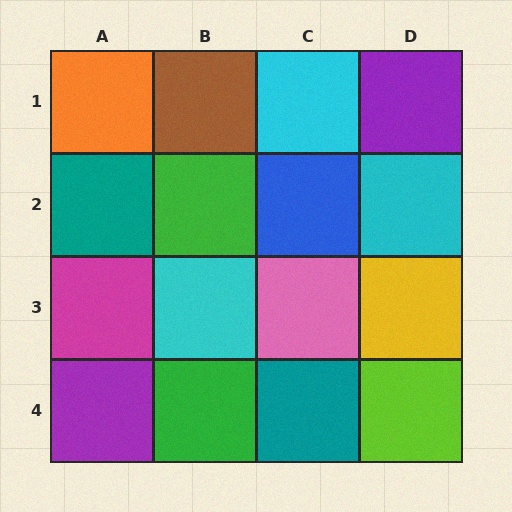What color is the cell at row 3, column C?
Pink.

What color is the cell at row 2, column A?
Teal.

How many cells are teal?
2 cells are teal.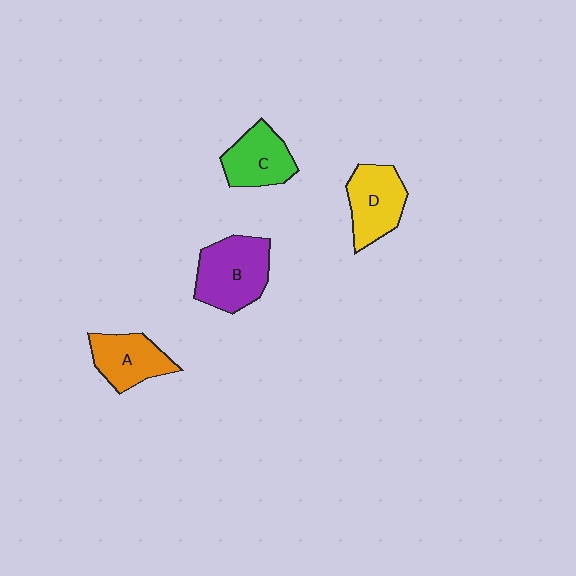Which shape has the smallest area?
Shape A (orange).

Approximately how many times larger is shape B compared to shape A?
Approximately 1.3 times.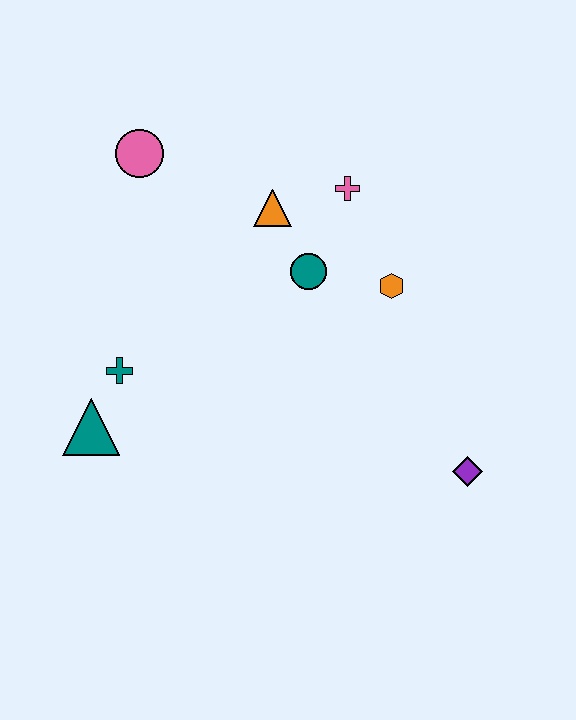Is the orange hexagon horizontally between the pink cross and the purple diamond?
Yes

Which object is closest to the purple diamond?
The orange hexagon is closest to the purple diamond.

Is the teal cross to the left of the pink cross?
Yes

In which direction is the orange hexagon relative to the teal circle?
The orange hexagon is to the right of the teal circle.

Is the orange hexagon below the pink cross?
Yes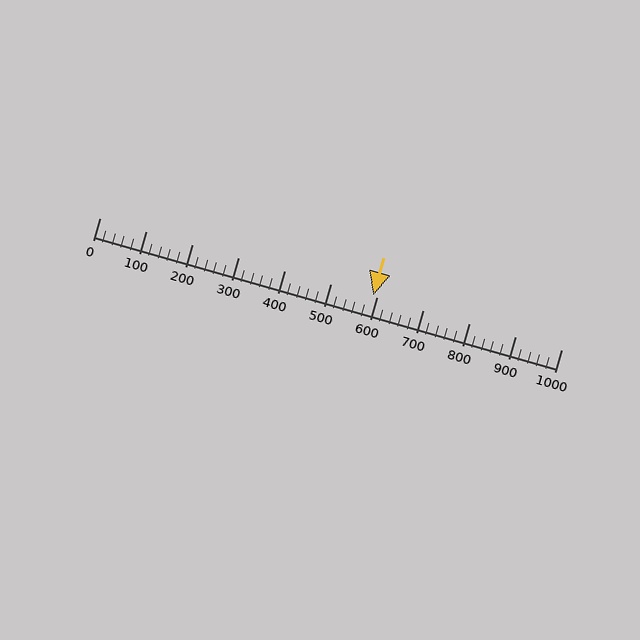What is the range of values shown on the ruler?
The ruler shows values from 0 to 1000.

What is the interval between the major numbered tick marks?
The major tick marks are spaced 100 units apart.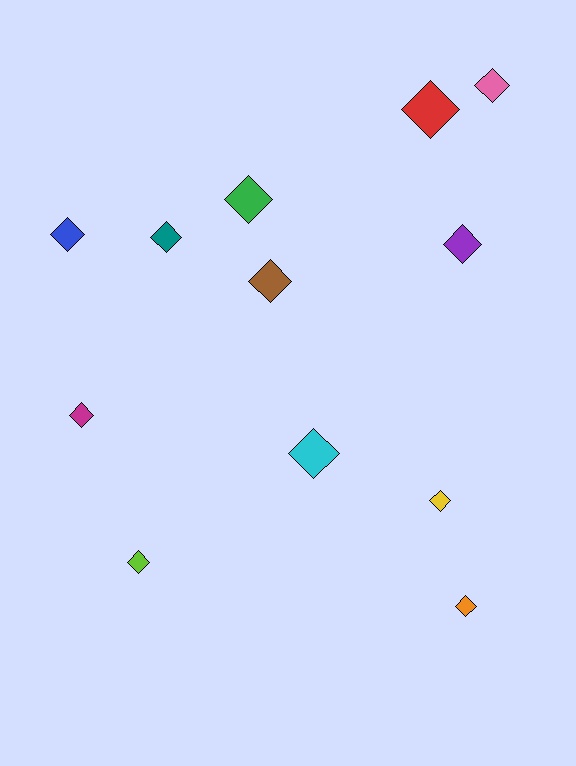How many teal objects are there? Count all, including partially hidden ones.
There is 1 teal object.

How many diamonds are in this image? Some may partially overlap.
There are 12 diamonds.